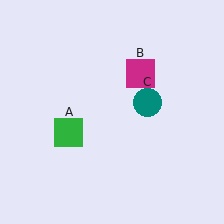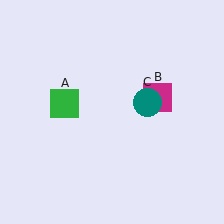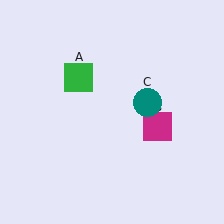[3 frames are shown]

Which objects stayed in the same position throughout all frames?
Teal circle (object C) remained stationary.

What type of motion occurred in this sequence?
The green square (object A), magenta square (object B) rotated clockwise around the center of the scene.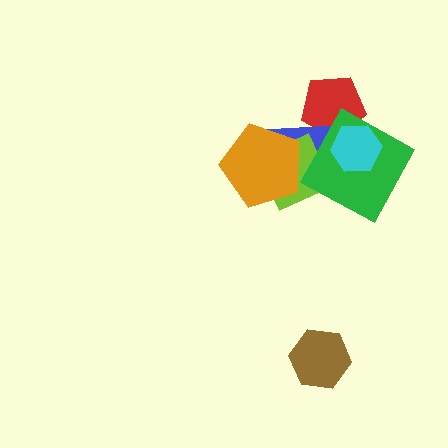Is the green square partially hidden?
Yes, it is partially covered by another shape.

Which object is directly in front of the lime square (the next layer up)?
The green square is directly in front of the lime square.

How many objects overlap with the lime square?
3 objects overlap with the lime square.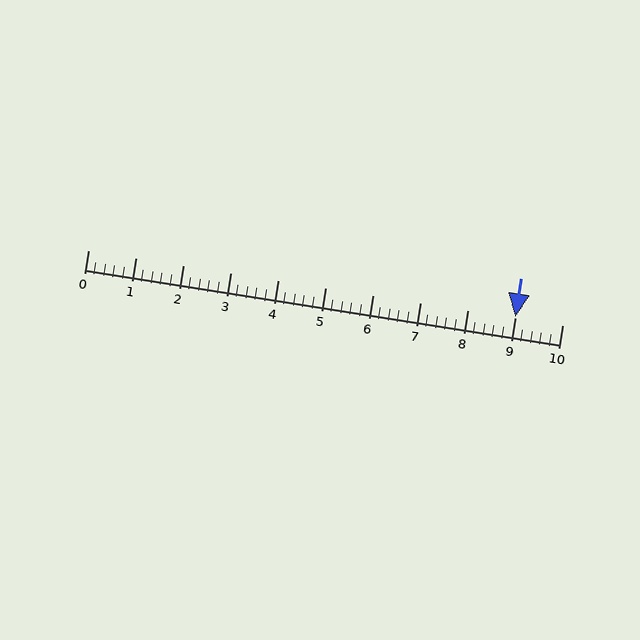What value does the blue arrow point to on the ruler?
The blue arrow points to approximately 9.0.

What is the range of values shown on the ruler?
The ruler shows values from 0 to 10.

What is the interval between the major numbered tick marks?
The major tick marks are spaced 1 units apart.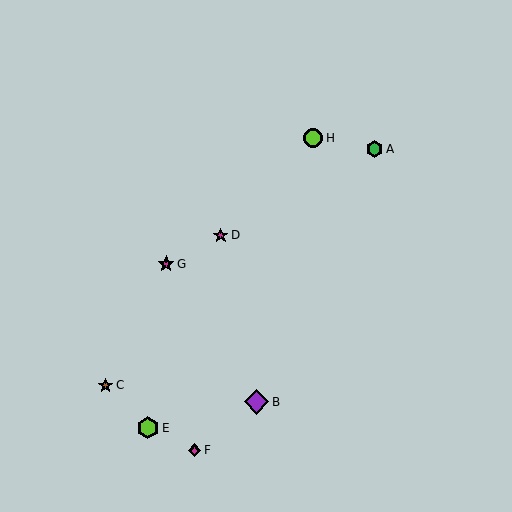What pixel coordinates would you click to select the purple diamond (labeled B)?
Click at (257, 402) to select the purple diamond B.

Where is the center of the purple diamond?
The center of the purple diamond is at (257, 402).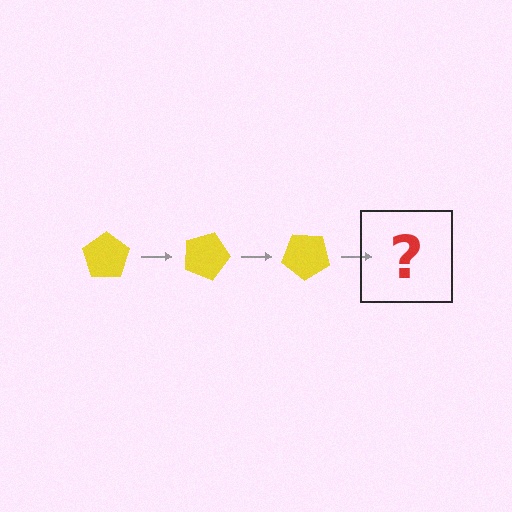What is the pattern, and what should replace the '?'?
The pattern is that the pentagon rotates 20 degrees each step. The '?' should be a yellow pentagon rotated 60 degrees.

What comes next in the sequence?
The next element should be a yellow pentagon rotated 60 degrees.